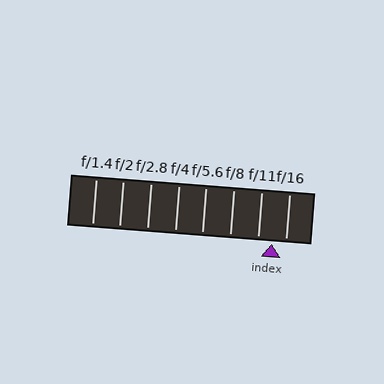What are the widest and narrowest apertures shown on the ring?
The widest aperture shown is f/1.4 and the narrowest is f/16.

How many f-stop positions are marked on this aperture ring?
There are 8 f-stop positions marked.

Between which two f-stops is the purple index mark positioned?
The index mark is between f/11 and f/16.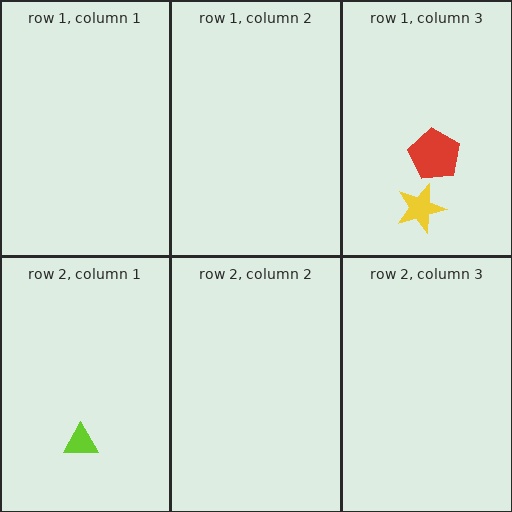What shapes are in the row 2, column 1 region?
The lime triangle.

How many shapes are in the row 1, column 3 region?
2.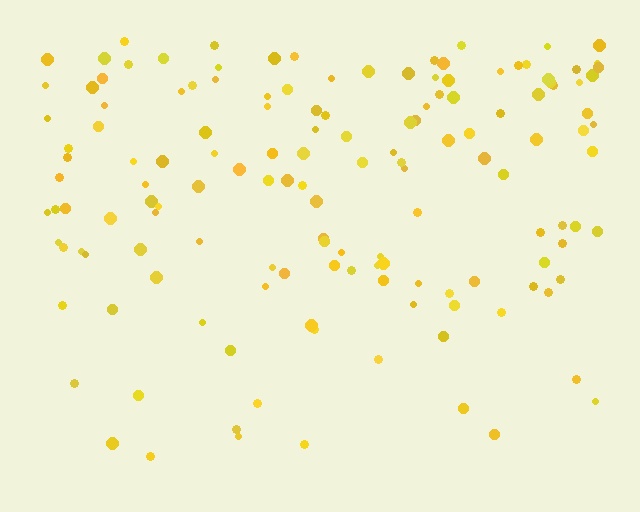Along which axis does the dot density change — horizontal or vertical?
Vertical.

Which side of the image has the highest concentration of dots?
The top.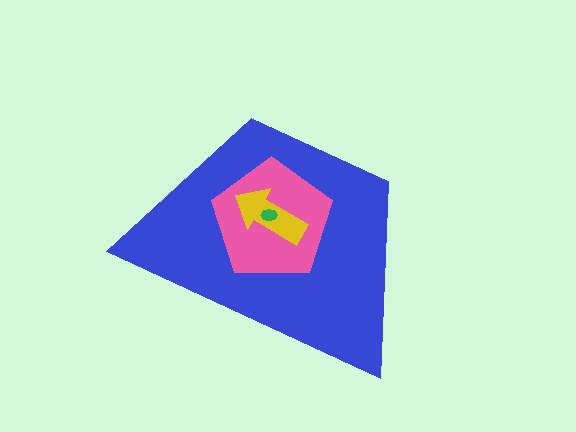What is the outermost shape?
The blue trapezoid.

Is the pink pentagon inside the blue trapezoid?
Yes.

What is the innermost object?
The green ellipse.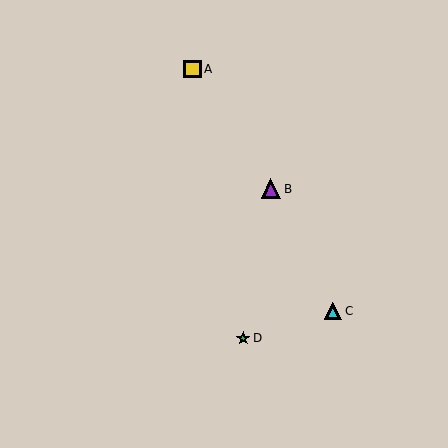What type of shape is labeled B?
Shape B is a purple triangle.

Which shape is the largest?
The purple triangle (labeled B) is the largest.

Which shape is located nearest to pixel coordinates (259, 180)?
The purple triangle (labeled B) at (271, 189) is nearest to that location.